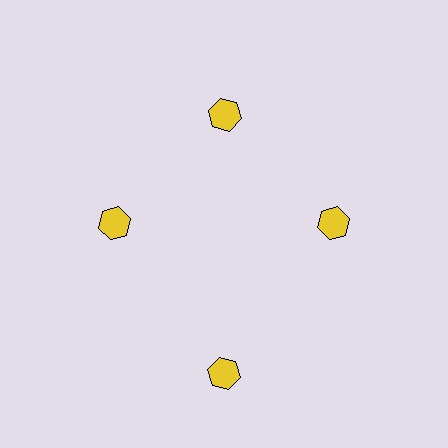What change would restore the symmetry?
The symmetry would be restored by moving it inward, back onto the ring so that all 4 hexagons sit at equal angles and equal distance from the center.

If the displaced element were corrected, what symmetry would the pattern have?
It would have 4-fold rotational symmetry — the pattern would map onto itself every 90 degrees.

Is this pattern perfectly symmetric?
No. The 4 yellow hexagons are arranged in a ring, but one element near the 6 o'clock position is pushed outward from the center, breaking the 4-fold rotational symmetry.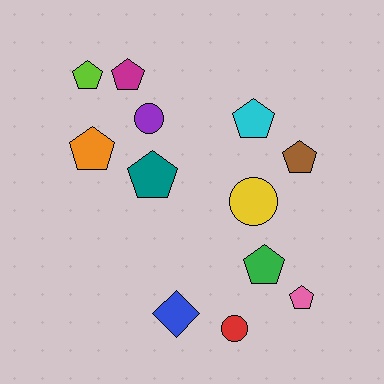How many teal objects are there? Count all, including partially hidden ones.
There is 1 teal object.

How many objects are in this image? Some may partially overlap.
There are 12 objects.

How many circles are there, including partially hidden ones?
There are 3 circles.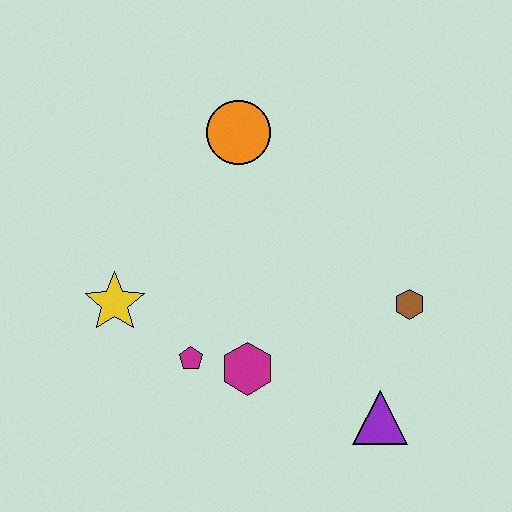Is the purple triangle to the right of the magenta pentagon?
Yes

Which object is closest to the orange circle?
The yellow star is closest to the orange circle.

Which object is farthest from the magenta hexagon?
The orange circle is farthest from the magenta hexagon.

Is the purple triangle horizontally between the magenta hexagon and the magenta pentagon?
No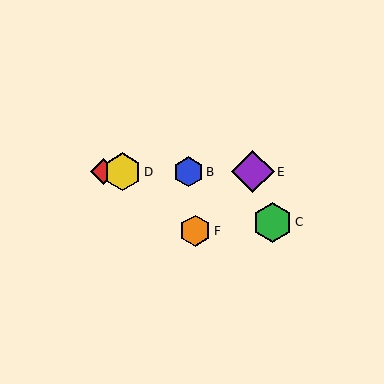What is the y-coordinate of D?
Object D is at y≈172.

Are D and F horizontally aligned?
No, D is at y≈172 and F is at y≈231.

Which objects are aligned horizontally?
Objects A, B, D, E are aligned horizontally.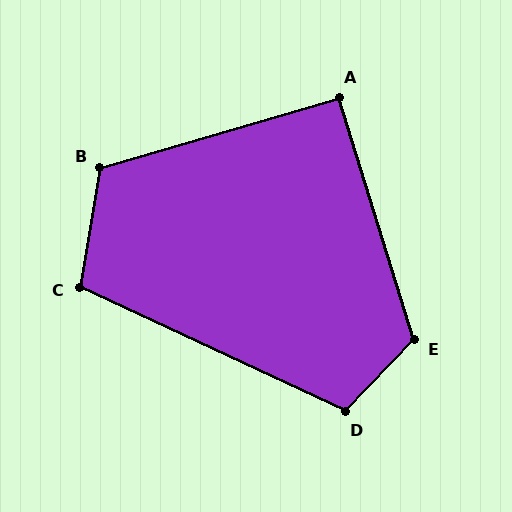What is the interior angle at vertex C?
Approximately 105 degrees (obtuse).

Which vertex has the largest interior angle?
E, at approximately 119 degrees.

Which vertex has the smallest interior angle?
A, at approximately 91 degrees.